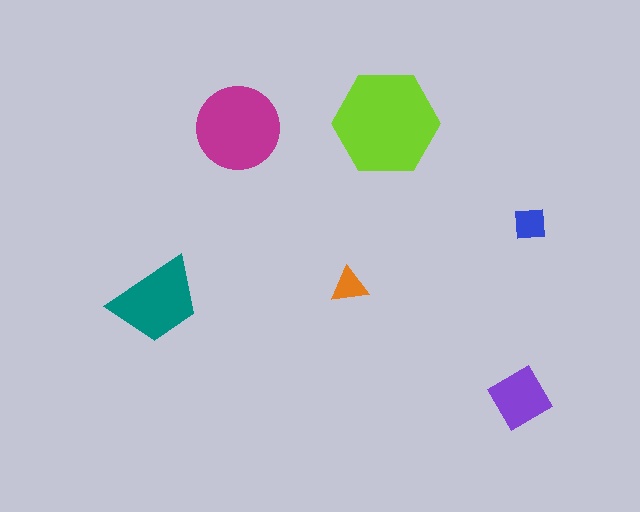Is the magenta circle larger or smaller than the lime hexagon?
Smaller.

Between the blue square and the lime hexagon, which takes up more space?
The lime hexagon.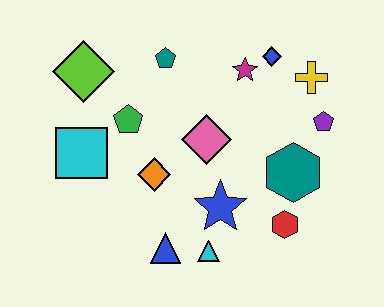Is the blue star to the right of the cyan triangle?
Yes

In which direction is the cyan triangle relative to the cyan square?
The cyan triangle is to the right of the cyan square.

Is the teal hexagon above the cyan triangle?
Yes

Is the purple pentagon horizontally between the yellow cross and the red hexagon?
No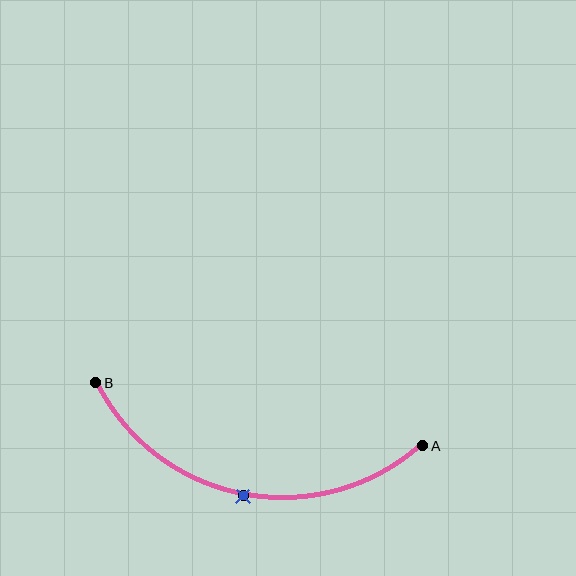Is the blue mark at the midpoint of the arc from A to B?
Yes. The blue mark lies on the arc at equal arc-length from both A and B — it is the arc midpoint.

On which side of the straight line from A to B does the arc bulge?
The arc bulges below the straight line connecting A and B.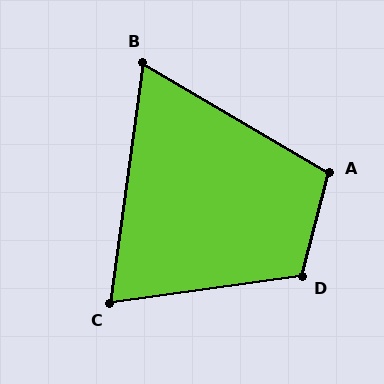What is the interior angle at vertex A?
Approximately 106 degrees (obtuse).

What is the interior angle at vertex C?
Approximately 74 degrees (acute).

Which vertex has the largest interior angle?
D, at approximately 113 degrees.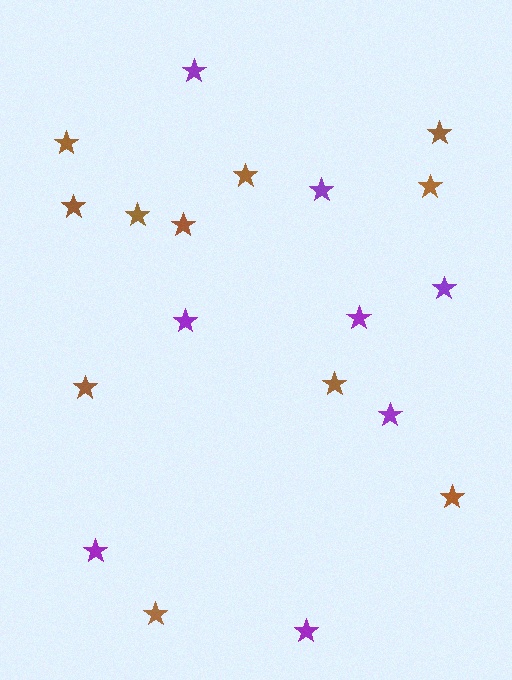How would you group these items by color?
There are 2 groups: one group of purple stars (8) and one group of brown stars (11).